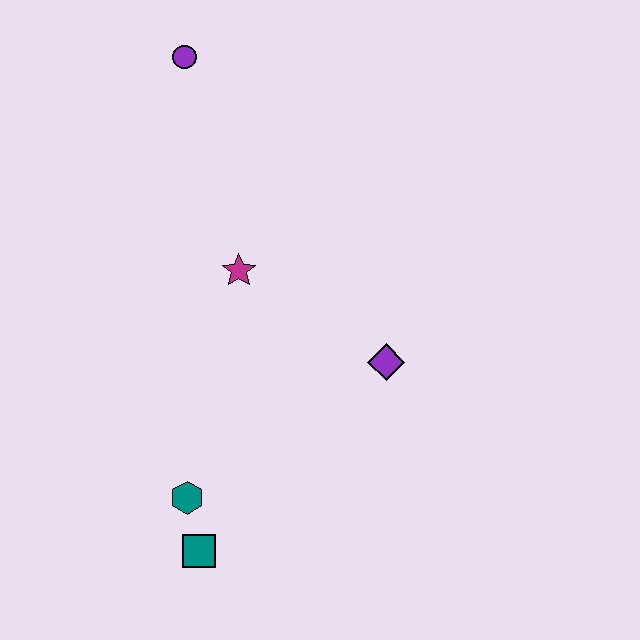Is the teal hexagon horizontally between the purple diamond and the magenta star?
No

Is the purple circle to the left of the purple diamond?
Yes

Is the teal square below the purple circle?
Yes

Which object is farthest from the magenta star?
The teal square is farthest from the magenta star.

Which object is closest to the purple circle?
The magenta star is closest to the purple circle.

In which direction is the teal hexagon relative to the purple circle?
The teal hexagon is below the purple circle.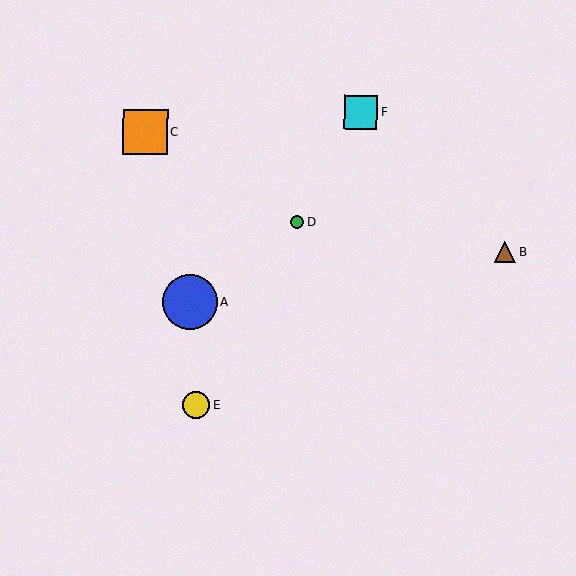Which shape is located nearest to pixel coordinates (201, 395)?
The yellow circle (labeled E) at (196, 405) is nearest to that location.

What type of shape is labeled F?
Shape F is a cyan square.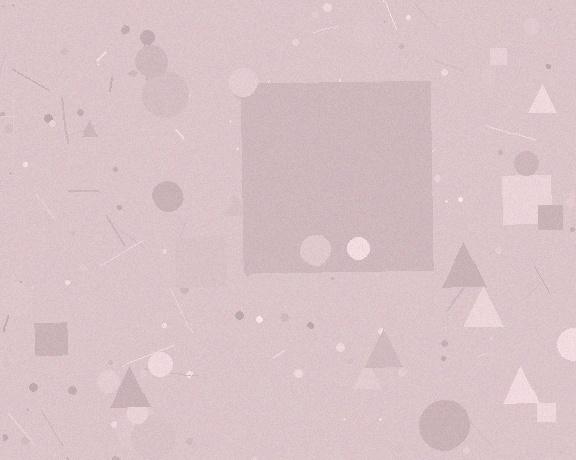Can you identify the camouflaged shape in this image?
The camouflaged shape is a square.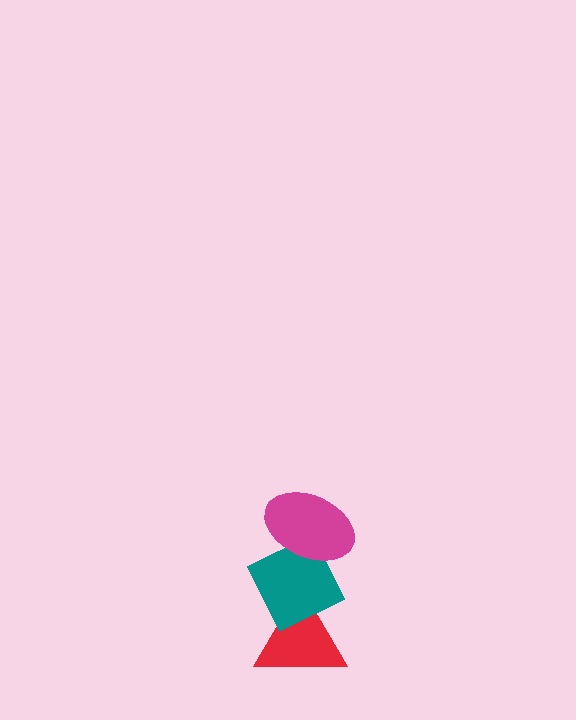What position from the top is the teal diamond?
The teal diamond is 2nd from the top.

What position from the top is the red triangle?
The red triangle is 3rd from the top.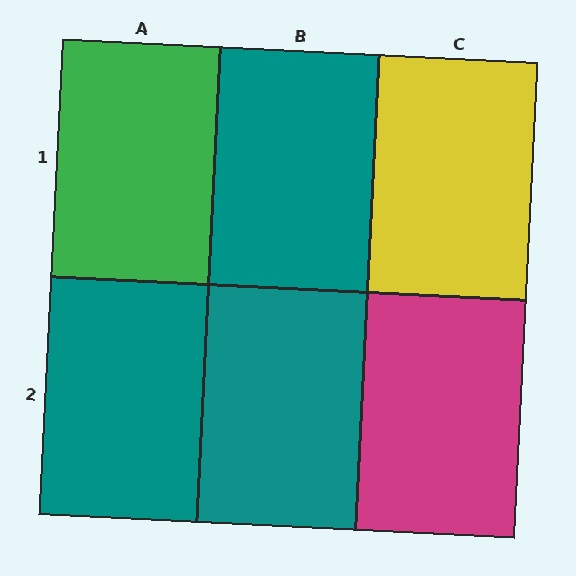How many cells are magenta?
1 cell is magenta.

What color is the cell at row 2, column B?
Teal.